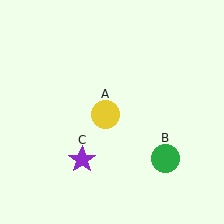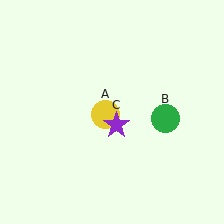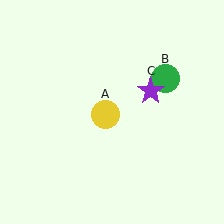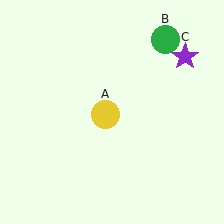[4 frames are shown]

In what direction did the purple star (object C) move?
The purple star (object C) moved up and to the right.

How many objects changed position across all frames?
2 objects changed position: green circle (object B), purple star (object C).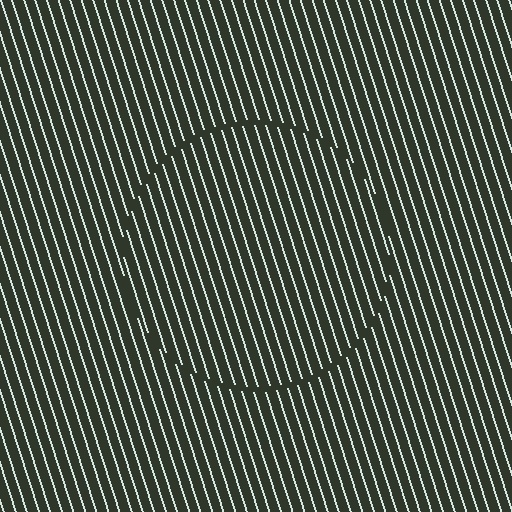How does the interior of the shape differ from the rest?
The interior of the shape contains the same grating, shifted by half a period — the contour is defined by the phase discontinuity where line-ends from the inner and outer gratings abut.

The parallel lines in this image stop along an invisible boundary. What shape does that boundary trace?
An illusory circle. The interior of the shape contains the same grating, shifted by half a period — the contour is defined by the phase discontinuity where line-ends from the inner and outer gratings abut.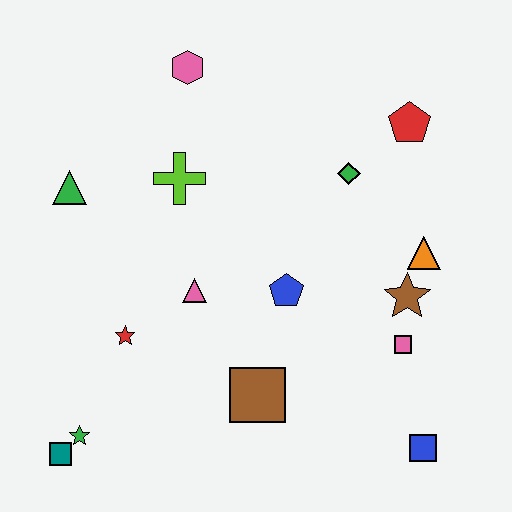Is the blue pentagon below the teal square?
No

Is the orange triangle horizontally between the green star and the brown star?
No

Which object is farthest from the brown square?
The pink hexagon is farthest from the brown square.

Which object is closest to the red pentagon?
The green diamond is closest to the red pentagon.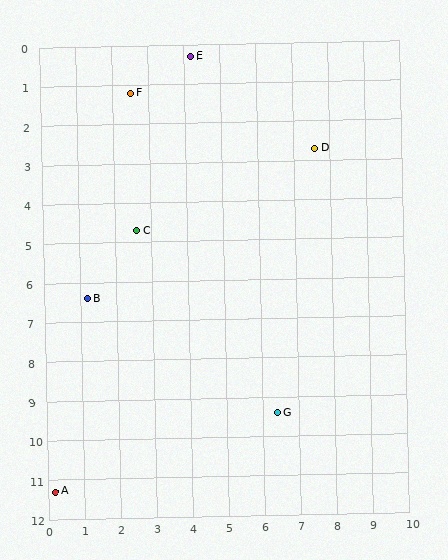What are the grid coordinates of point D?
Point D is at approximately (7.6, 2.7).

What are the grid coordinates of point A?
Point A is at approximately (0.2, 11.3).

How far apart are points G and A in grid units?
Points G and A are about 6.5 grid units apart.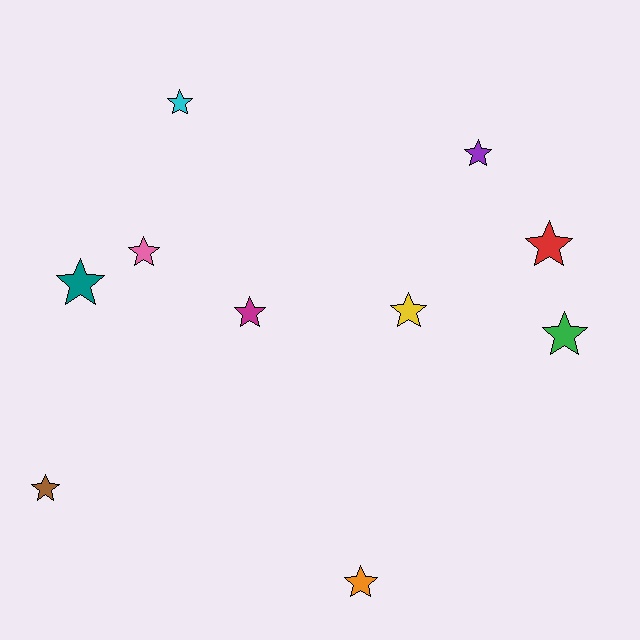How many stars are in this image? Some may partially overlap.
There are 10 stars.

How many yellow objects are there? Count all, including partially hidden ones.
There is 1 yellow object.